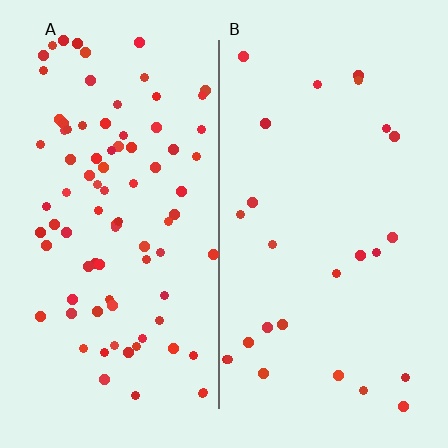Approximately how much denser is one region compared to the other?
Approximately 3.4× — region A over region B.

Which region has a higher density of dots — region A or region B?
A (the left).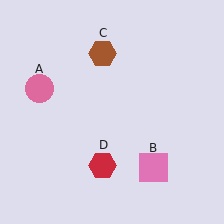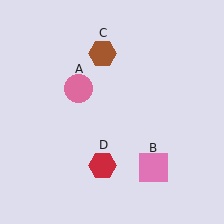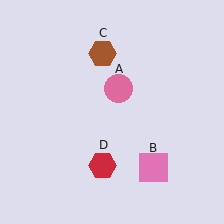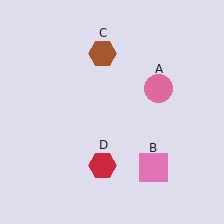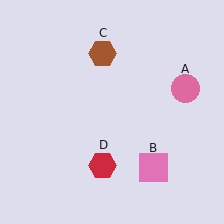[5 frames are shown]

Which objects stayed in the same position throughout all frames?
Pink square (object B) and brown hexagon (object C) and red hexagon (object D) remained stationary.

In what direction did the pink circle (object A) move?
The pink circle (object A) moved right.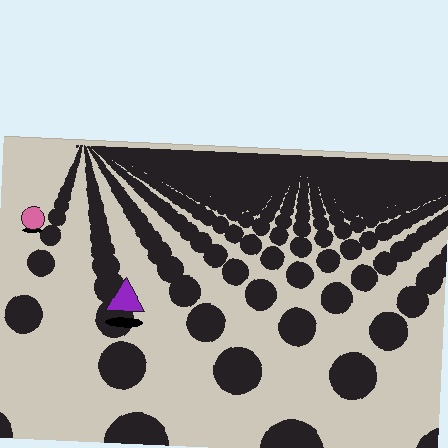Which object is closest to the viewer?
The purple triangle is closest. The texture marks near it are larger and more spread out.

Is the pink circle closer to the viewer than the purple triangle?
No. The purple triangle is closer — you can tell from the texture gradient: the ground texture is coarser near it.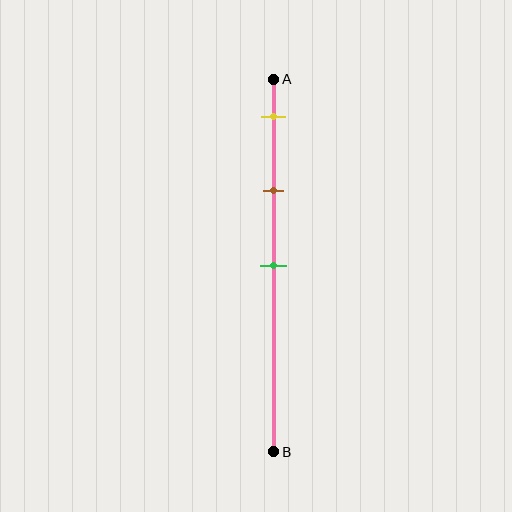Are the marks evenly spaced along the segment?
Yes, the marks are approximately evenly spaced.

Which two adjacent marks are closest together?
The yellow and brown marks are the closest adjacent pair.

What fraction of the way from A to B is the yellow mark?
The yellow mark is approximately 10% (0.1) of the way from A to B.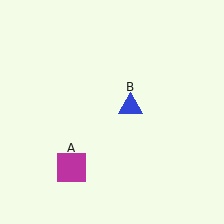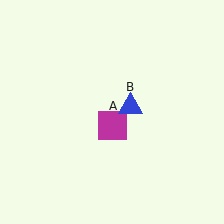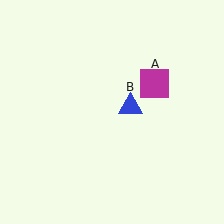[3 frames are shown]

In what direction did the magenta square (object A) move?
The magenta square (object A) moved up and to the right.